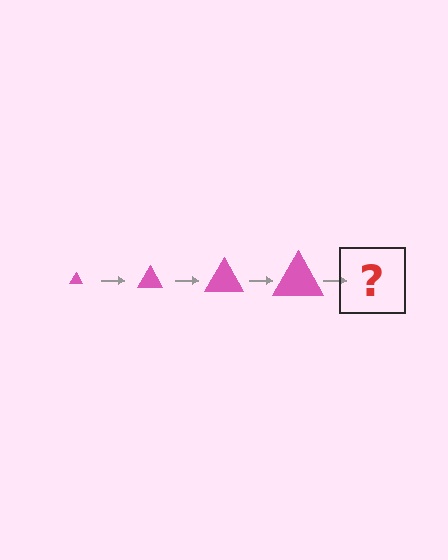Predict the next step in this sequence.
The next step is a pink triangle, larger than the previous one.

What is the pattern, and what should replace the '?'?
The pattern is that the triangle gets progressively larger each step. The '?' should be a pink triangle, larger than the previous one.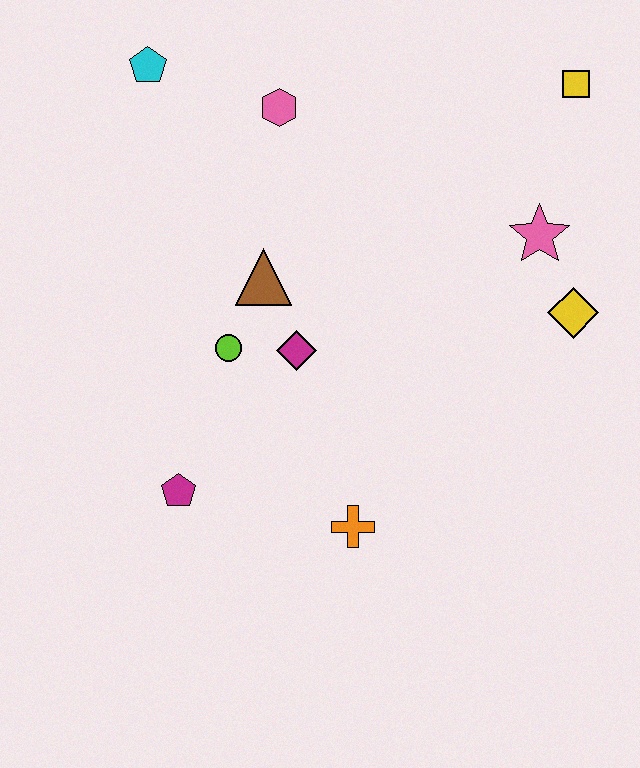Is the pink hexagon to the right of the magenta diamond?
No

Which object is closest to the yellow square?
The pink star is closest to the yellow square.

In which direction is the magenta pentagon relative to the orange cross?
The magenta pentagon is to the left of the orange cross.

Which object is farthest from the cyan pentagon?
The orange cross is farthest from the cyan pentagon.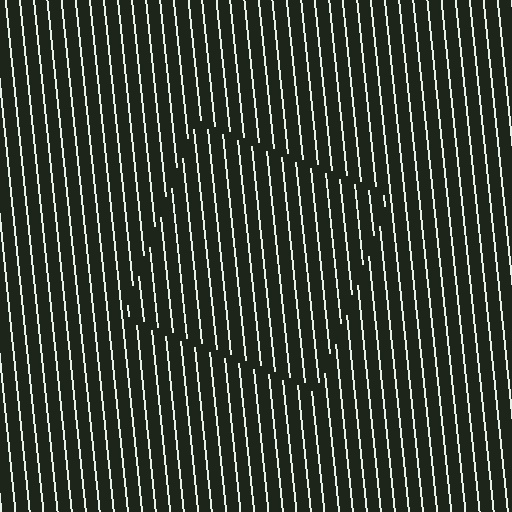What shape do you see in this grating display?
An illusory square. The interior of the shape contains the same grating, shifted by half a period — the contour is defined by the phase discontinuity where line-ends from the inner and outer gratings abut.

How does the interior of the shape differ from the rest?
The interior of the shape contains the same grating, shifted by half a period — the contour is defined by the phase discontinuity where line-ends from the inner and outer gratings abut.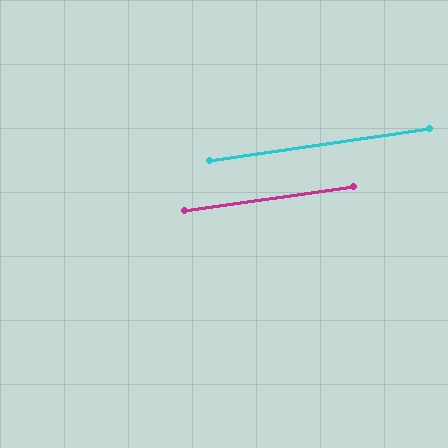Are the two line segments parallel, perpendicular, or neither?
Parallel — their directions differ by only 0.3°.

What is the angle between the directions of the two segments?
Approximately 0 degrees.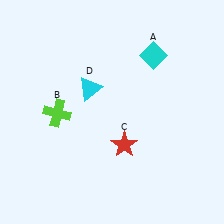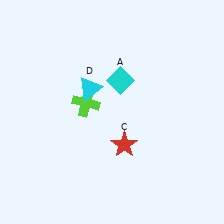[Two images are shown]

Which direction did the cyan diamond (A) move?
The cyan diamond (A) moved left.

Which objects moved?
The objects that moved are: the cyan diamond (A), the lime cross (B).